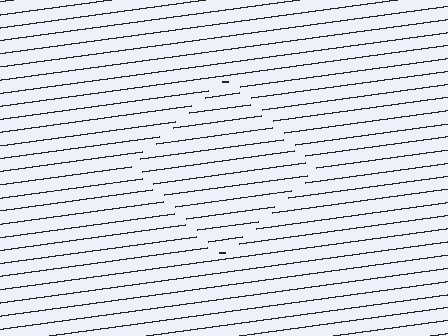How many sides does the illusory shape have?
4 sides — the line-ends trace a square.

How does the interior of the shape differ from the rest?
The interior of the shape contains the same grating, shifted by half a period — the contour is defined by the phase discontinuity where line-ends from the inner and outer gratings abut.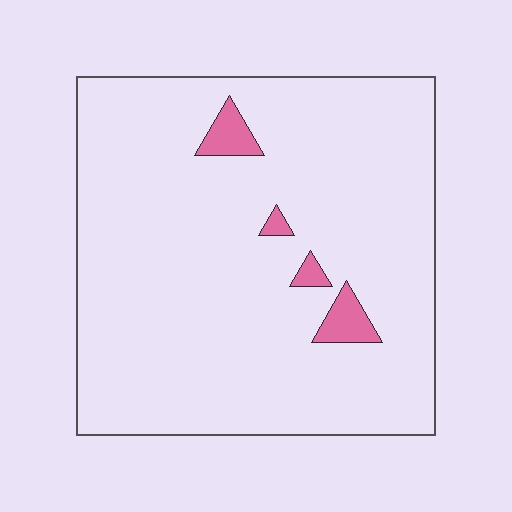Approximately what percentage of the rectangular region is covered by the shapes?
Approximately 5%.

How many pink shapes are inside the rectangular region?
4.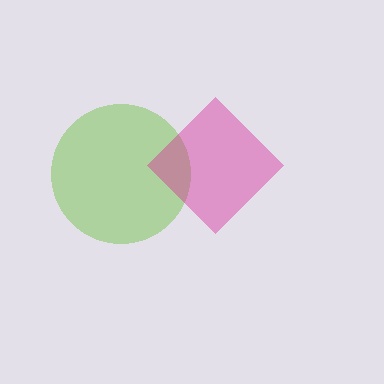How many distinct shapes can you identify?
There are 2 distinct shapes: a lime circle, a magenta diamond.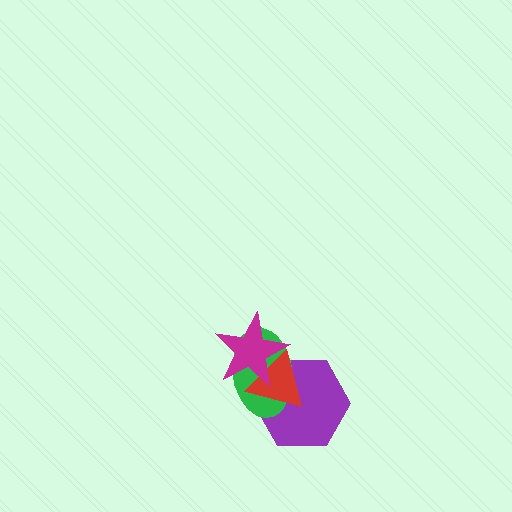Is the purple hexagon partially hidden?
Yes, it is partially covered by another shape.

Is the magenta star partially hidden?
No, no other shape covers it.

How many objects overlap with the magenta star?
3 objects overlap with the magenta star.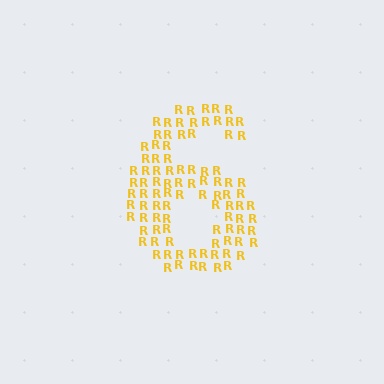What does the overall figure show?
The overall figure shows the digit 6.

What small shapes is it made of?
It is made of small letter R's.